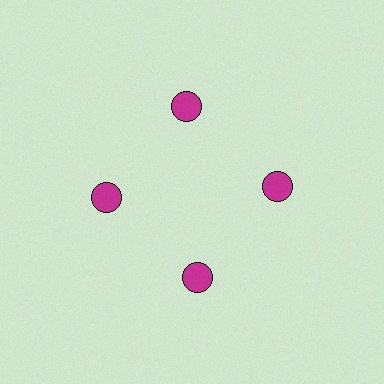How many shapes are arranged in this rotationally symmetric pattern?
There are 4 shapes, arranged in 4 groups of 1.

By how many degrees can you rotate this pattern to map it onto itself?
The pattern maps onto itself every 90 degrees of rotation.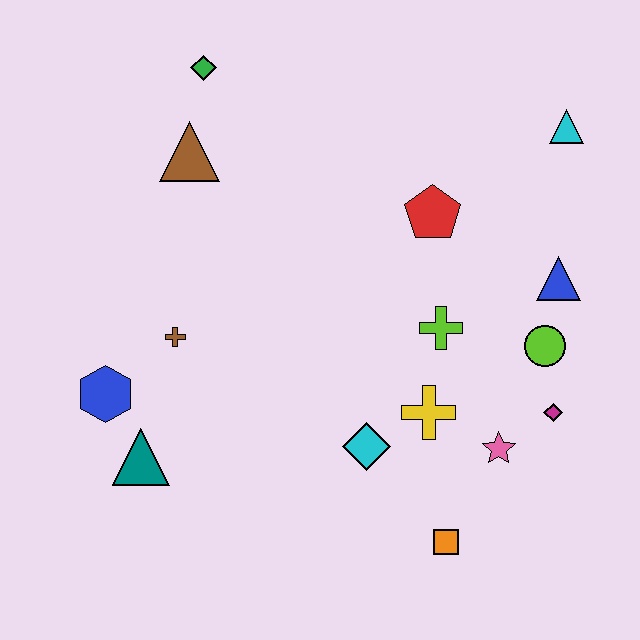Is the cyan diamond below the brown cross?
Yes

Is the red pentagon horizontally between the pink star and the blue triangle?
No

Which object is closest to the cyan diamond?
The yellow cross is closest to the cyan diamond.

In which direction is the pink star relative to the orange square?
The pink star is above the orange square.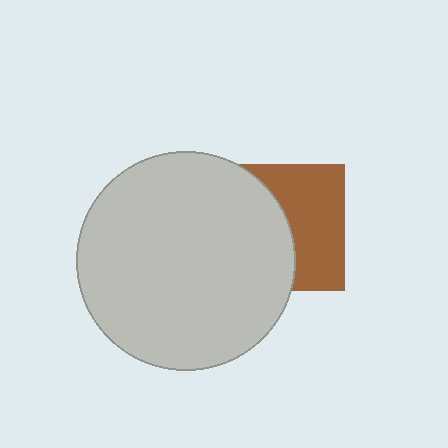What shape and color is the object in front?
The object in front is a light gray circle.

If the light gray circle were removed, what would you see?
You would see the complete brown square.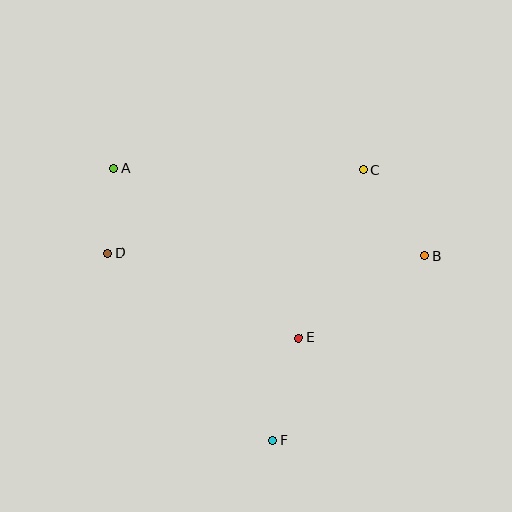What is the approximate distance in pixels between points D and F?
The distance between D and F is approximately 249 pixels.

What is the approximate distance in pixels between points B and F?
The distance between B and F is approximately 239 pixels.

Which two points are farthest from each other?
Points A and B are farthest from each other.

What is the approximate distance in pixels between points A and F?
The distance between A and F is approximately 315 pixels.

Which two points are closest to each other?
Points A and D are closest to each other.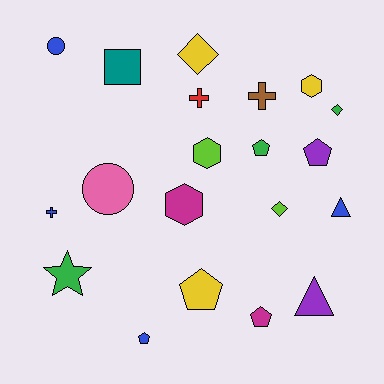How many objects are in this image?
There are 20 objects.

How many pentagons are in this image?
There are 5 pentagons.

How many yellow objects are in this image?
There are 3 yellow objects.